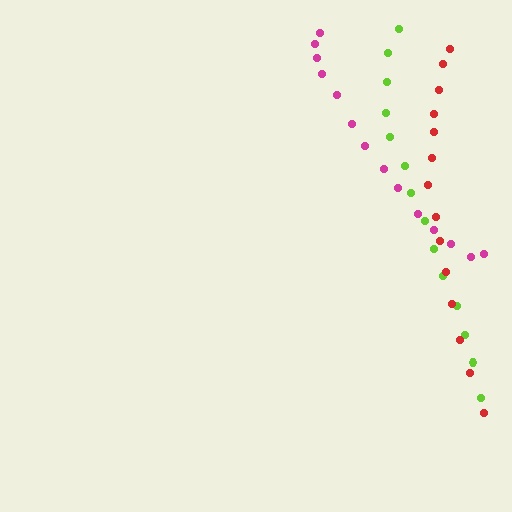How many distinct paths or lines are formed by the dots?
There are 3 distinct paths.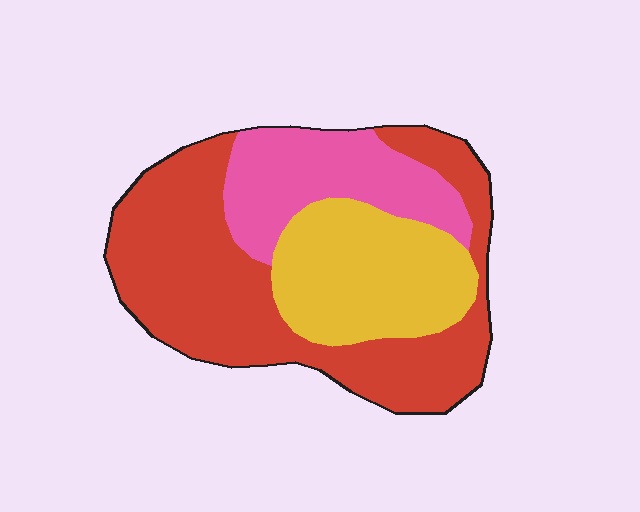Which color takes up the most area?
Red, at roughly 50%.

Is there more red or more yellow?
Red.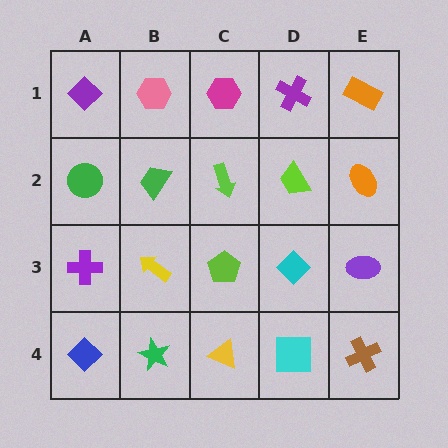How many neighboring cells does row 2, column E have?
3.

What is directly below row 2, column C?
A lime pentagon.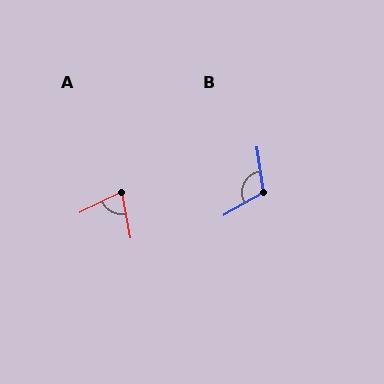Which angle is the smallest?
A, at approximately 74 degrees.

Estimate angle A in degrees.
Approximately 74 degrees.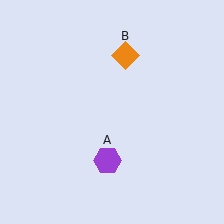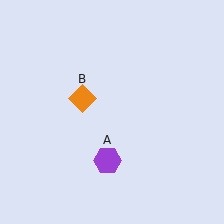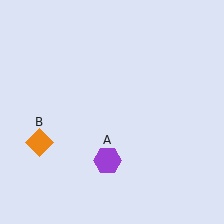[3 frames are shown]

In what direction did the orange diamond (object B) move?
The orange diamond (object B) moved down and to the left.